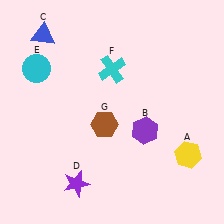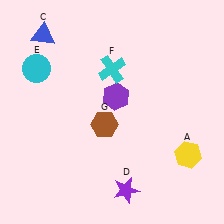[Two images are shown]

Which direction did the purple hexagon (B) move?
The purple hexagon (B) moved up.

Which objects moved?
The objects that moved are: the purple hexagon (B), the purple star (D).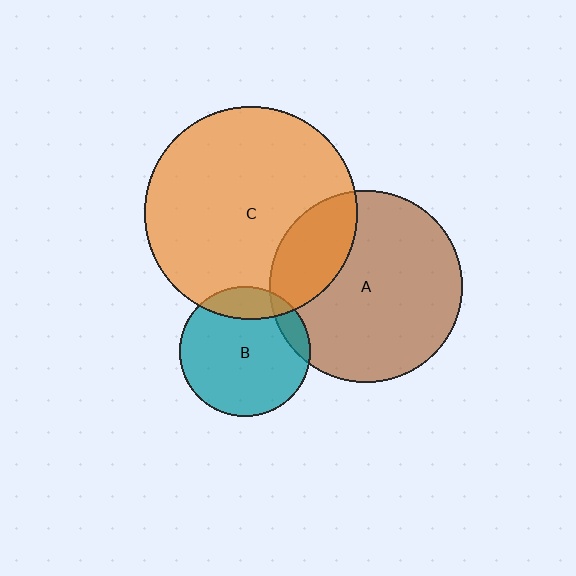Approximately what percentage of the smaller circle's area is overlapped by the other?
Approximately 10%.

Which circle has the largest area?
Circle C (orange).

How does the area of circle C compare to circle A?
Approximately 1.2 times.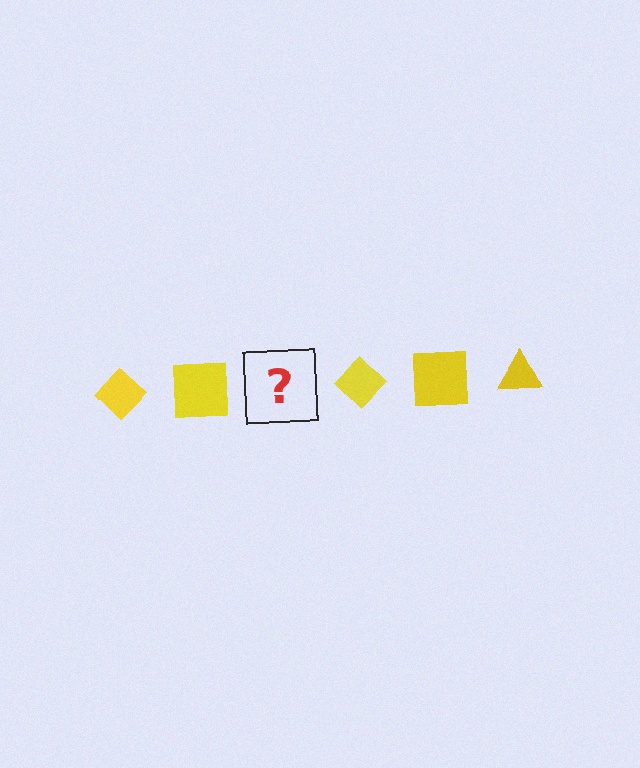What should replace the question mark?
The question mark should be replaced with a yellow triangle.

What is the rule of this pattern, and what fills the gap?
The rule is that the pattern cycles through diamond, square, triangle shapes in yellow. The gap should be filled with a yellow triangle.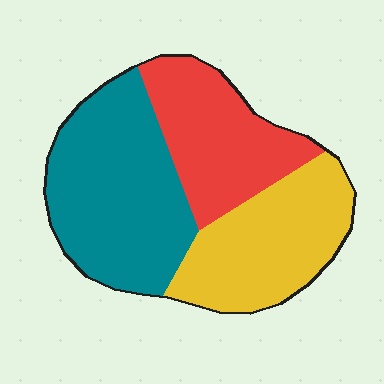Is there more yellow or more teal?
Teal.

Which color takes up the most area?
Teal, at roughly 40%.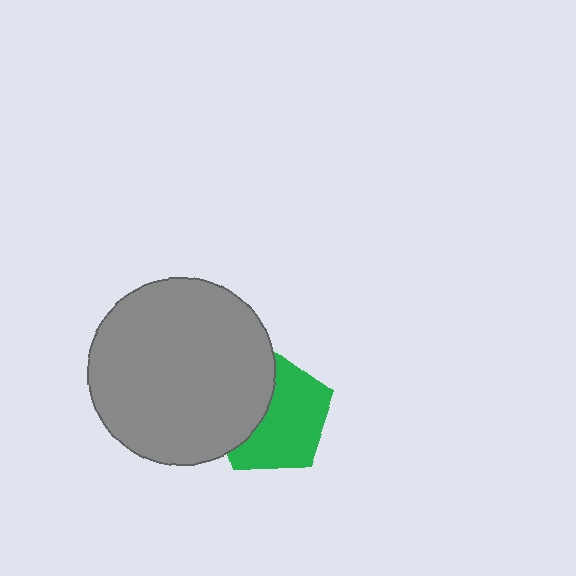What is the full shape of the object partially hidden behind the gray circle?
The partially hidden object is a green pentagon.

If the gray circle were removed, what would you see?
You would see the complete green pentagon.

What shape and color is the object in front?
The object in front is a gray circle.